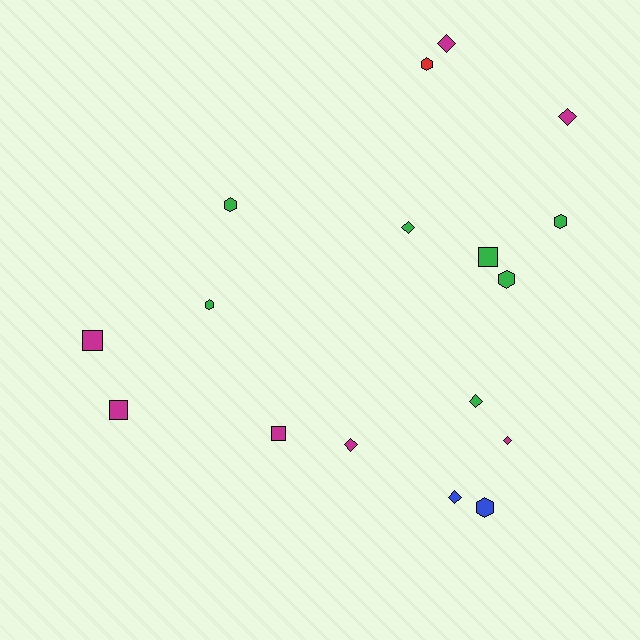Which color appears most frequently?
Green, with 7 objects.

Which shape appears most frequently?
Diamond, with 7 objects.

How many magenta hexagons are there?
There are no magenta hexagons.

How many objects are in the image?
There are 17 objects.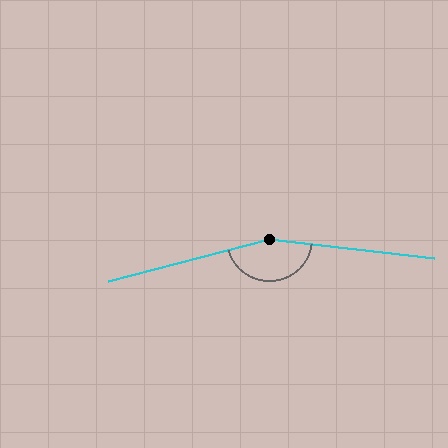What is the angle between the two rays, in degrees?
Approximately 158 degrees.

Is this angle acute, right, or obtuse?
It is obtuse.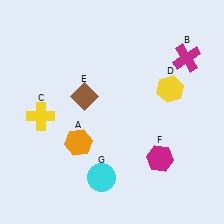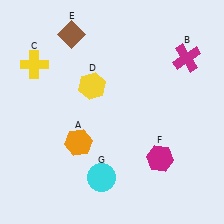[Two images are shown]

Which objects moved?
The objects that moved are: the yellow cross (C), the yellow hexagon (D), the brown diamond (E).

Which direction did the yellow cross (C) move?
The yellow cross (C) moved up.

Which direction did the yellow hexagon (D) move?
The yellow hexagon (D) moved left.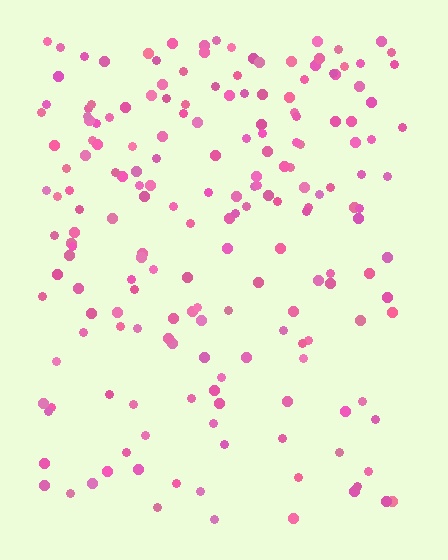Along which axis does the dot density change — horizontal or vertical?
Vertical.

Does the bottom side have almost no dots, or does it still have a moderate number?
Still a moderate number, just noticeably fewer than the top.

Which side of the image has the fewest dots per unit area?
The bottom.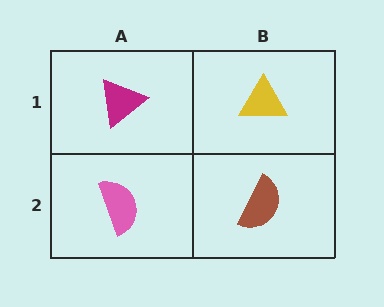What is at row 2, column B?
A brown semicircle.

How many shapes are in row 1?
2 shapes.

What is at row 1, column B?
A yellow triangle.